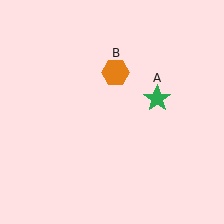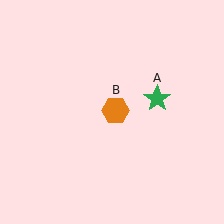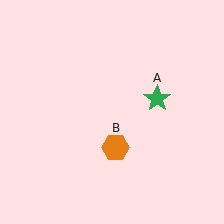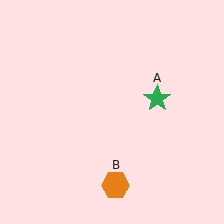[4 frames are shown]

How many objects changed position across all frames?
1 object changed position: orange hexagon (object B).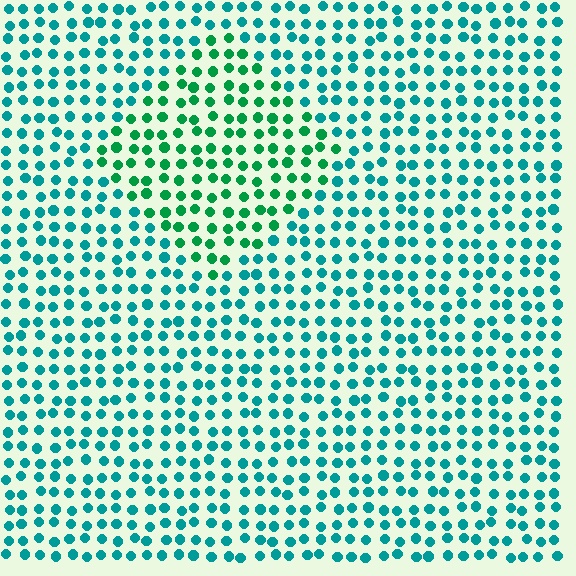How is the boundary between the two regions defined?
The boundary is defined purely by a slight shift in hue (about 33 degrees). Spacing, size, and orientation are identical on both sides.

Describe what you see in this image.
The image is filled with small teal elements in a uniform arrangement. A diamond-shaped region is visible where the elements are tinted to a slightly different hue, forming a subtle color boundary.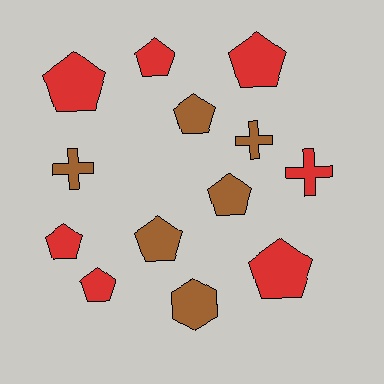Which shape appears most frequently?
Pentagon, with 9 objects.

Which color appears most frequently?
Red, with 7 objects.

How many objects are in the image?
There are 13 objects.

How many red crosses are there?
There is 1 red cross.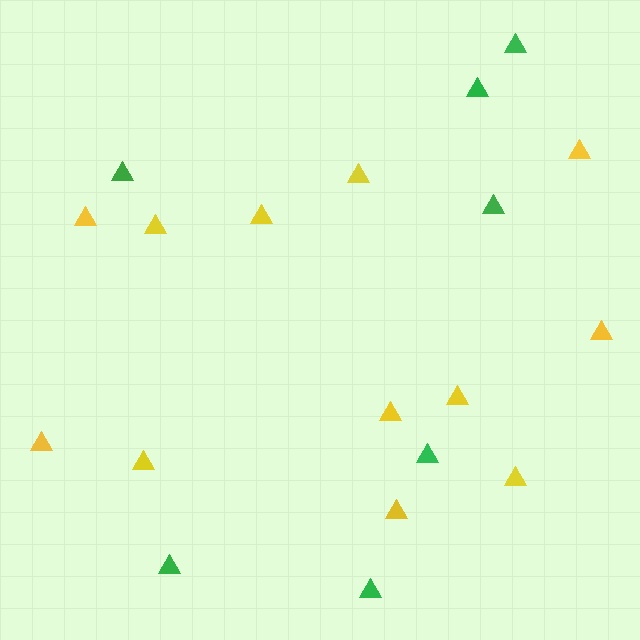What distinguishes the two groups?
There are 2 groups: one group of green triangles (7) and one group of yellow triangles (12).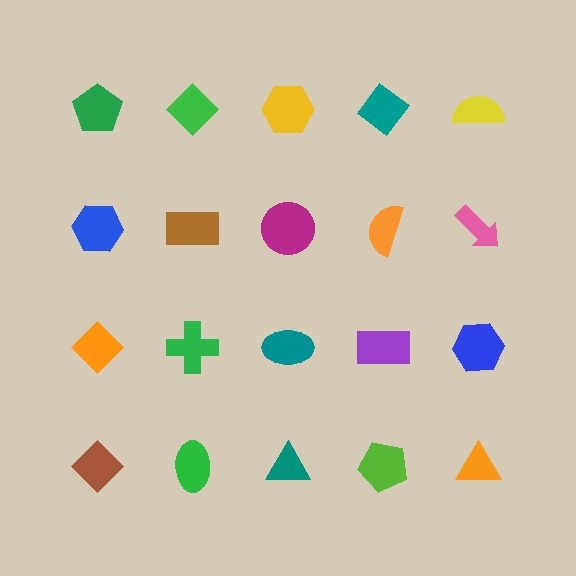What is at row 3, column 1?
An orange diamond.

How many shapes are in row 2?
5 shapes.